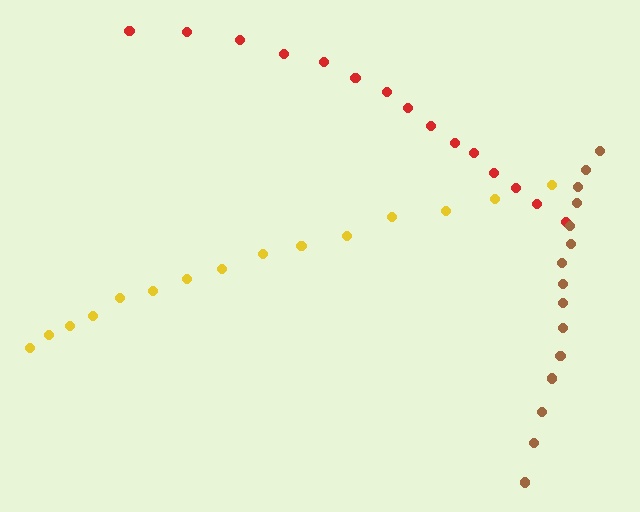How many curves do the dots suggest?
There are 3 distinct paths.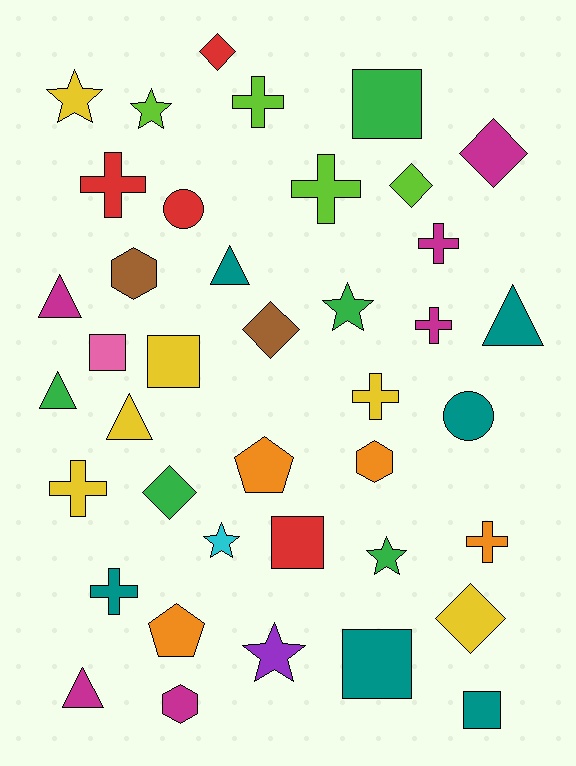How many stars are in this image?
There are 6 stars.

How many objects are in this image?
There are 40 objects.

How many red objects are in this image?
There are 4 red objects.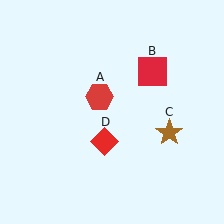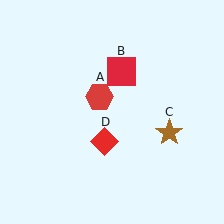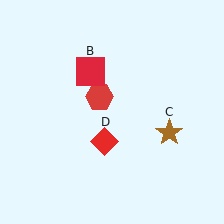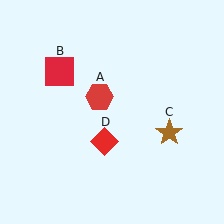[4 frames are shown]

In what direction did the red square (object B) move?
The red square (object B) moved left.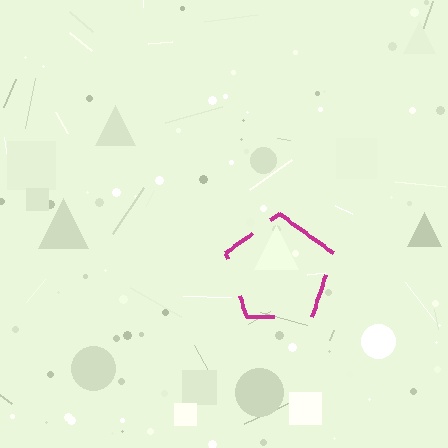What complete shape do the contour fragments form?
The contour fragments form a pentagon.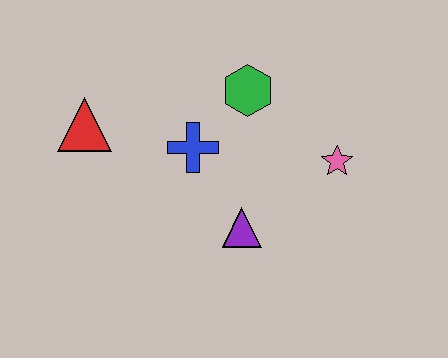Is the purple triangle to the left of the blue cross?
No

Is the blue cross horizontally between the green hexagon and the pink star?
No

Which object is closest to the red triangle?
The blue cross is closest to the red triangle.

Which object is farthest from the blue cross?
The pink star is farthest from the blue cross.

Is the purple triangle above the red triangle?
No